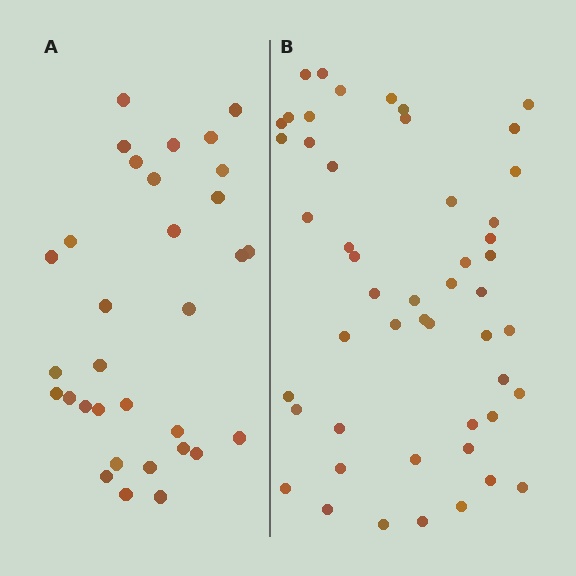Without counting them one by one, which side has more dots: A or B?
Region B (the right region) has more dots.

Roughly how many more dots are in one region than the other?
Region B has approximately 20 more dots than region A.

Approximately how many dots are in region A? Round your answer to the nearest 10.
About 30 dots. (The exact count is 32, which rounds to 30.)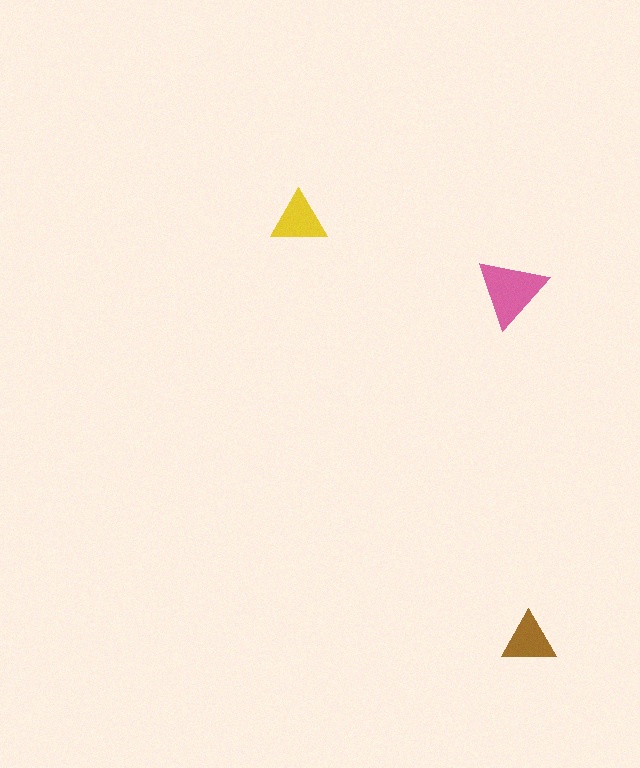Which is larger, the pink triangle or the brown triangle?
The pink one.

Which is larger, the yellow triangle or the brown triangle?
The yellow one.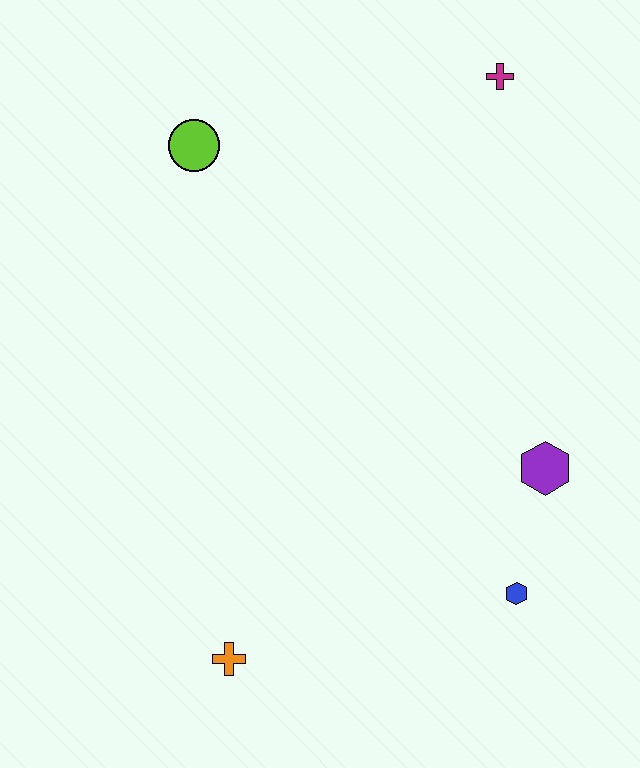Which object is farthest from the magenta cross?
The orange cross is farthest from the magenta cross.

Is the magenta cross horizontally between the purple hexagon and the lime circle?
Yes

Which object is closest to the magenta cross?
The lime circle is closest to the magenta cross.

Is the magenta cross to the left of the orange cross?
No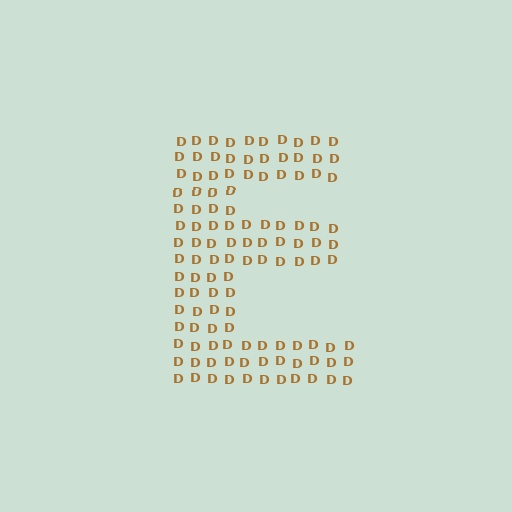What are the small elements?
The small elements are letter D's.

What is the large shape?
The large shape is the letter E.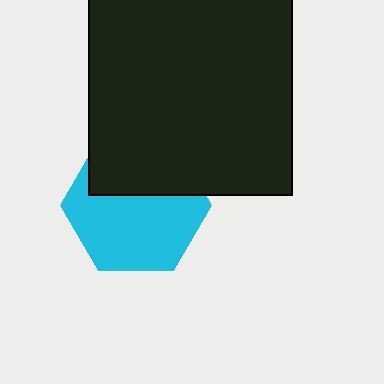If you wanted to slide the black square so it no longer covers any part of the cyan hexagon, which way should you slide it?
Slide it up — that is the most direct way to separate the two shapes.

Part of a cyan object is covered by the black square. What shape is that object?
It is a hexagon.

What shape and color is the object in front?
The object in front is a black square.